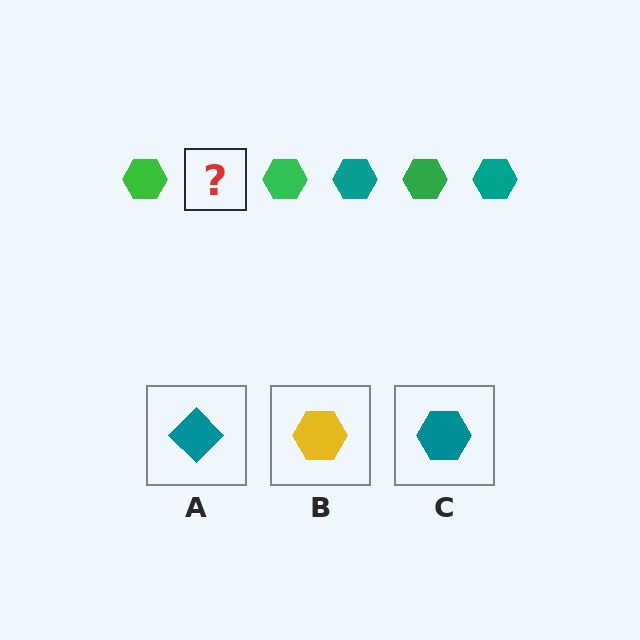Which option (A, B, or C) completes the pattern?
C.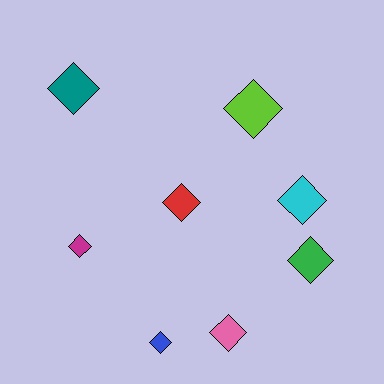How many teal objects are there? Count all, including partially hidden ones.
There is 1 teal object.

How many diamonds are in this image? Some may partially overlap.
There are 8 diamonds.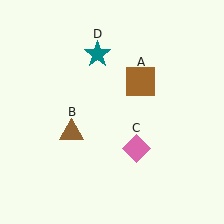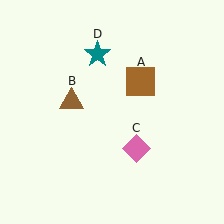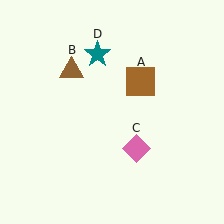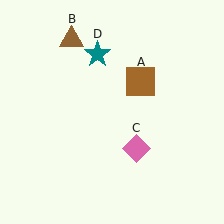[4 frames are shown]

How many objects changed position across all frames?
1 object changed position: brown triangle (object B).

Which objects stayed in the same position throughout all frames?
Brown square (object A) and pink diamond (object C) and teal star (object D) remained stationary.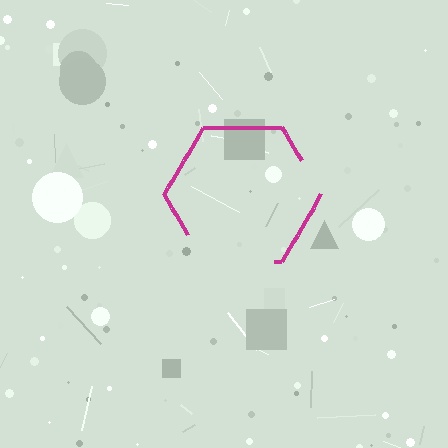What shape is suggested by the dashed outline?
The dashed outline suggests a hexagon.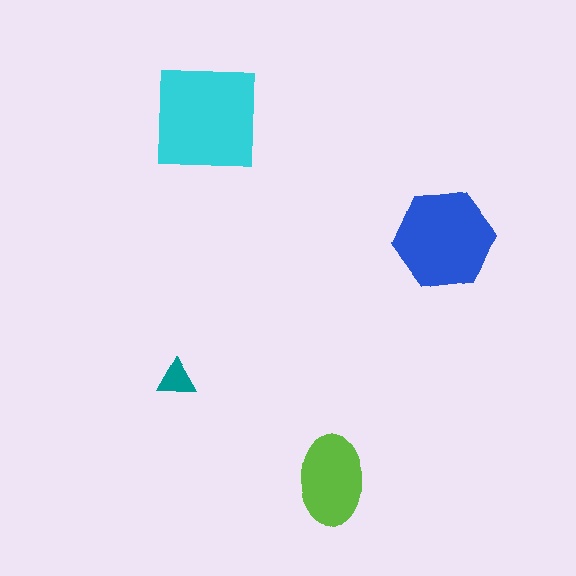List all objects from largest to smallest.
The cyan square, the blue hexagon, the lime ellipse, the teal triangle.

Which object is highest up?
The cyan square is topmost.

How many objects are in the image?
There are 4 objects in the image.